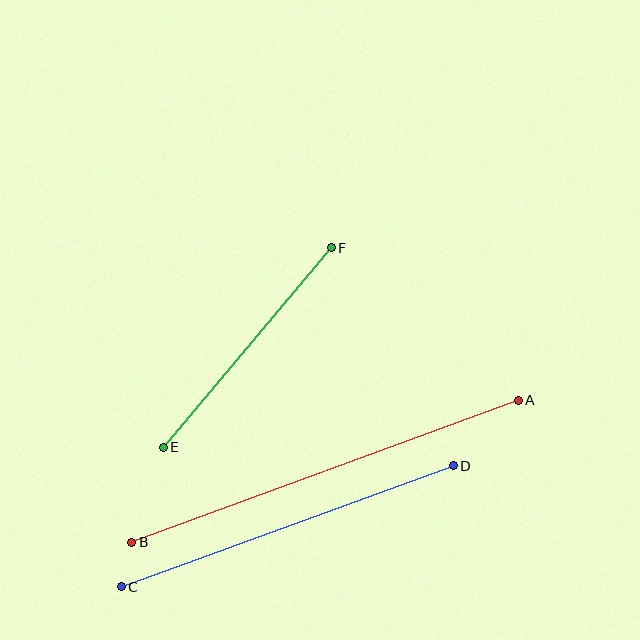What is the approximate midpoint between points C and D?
The midpoint is at approximately (287, 526) pixels.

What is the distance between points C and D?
The distance is approximately 353 pixels.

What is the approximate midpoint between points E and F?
The midpoint is at approximately (247, 347) pixels.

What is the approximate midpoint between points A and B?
The midpoint is at approximately (325, 471) pixels.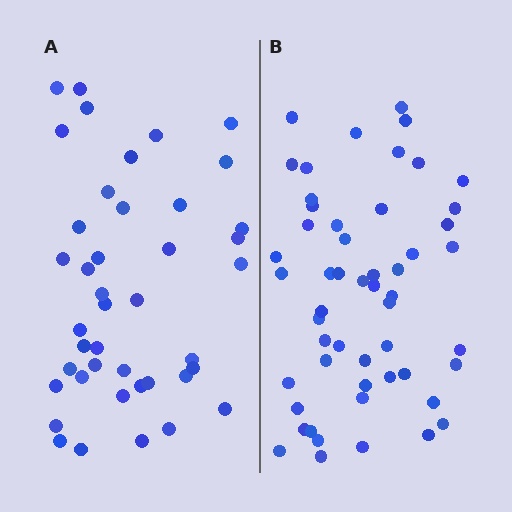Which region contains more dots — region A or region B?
Region B (the right region) has more dots.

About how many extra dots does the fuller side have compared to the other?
Region B has roughly 12 or so more dots than region A.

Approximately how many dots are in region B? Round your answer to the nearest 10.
About 50 dots. (The exact count is 53, which rounds to 50.)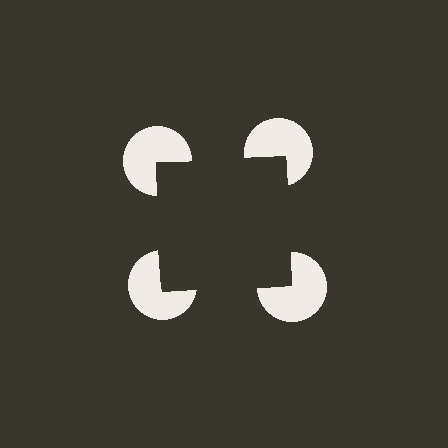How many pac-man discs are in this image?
There are 4 — one at each vertex of the illusory square.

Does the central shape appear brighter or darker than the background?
It typically appears slightly darker than the background, even though no actual brightness change is drawn.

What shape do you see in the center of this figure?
An illusory square — its edges are inferred from the aligned wedge cuts in the pac-man discs, not physically drawn.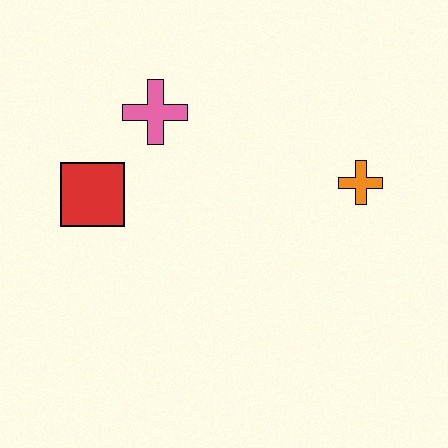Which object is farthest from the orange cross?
The red square is farthest from the orange cross.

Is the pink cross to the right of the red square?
Yes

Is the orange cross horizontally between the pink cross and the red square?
No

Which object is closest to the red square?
The pink cross is closest to the red square.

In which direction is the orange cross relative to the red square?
The orange cross is to the right of the red square.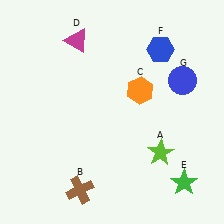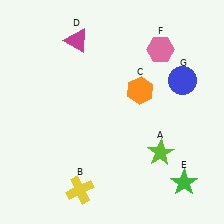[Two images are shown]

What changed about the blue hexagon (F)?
In Image 1, F is blue. In Image 2, it changed to pink.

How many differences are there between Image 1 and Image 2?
There are 2 differences between the two images.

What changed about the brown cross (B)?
In Image 1, B is brown. In Image 2, it changed to yellow.